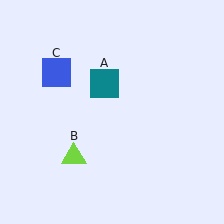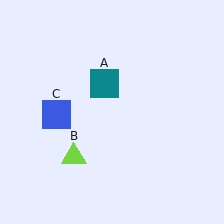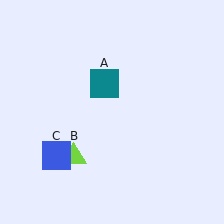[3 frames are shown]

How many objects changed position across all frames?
1 object changed position: blue square (object C).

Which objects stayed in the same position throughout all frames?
Teal square (object A) and lime triangle (object B) remained stationary.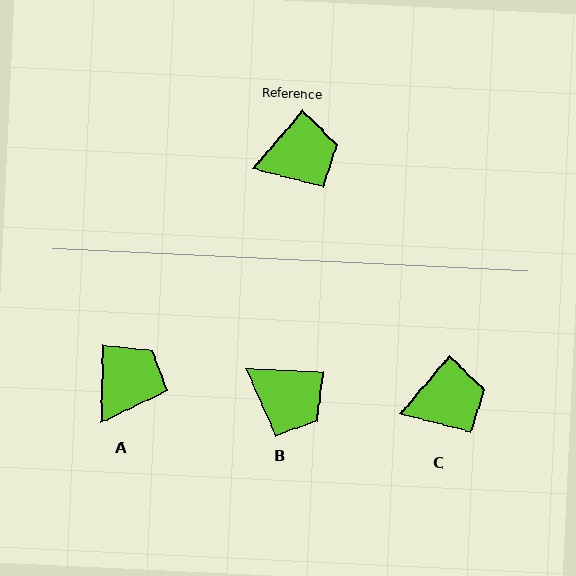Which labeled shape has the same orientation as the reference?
C.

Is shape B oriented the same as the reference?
No, it is off by about 52 degrees.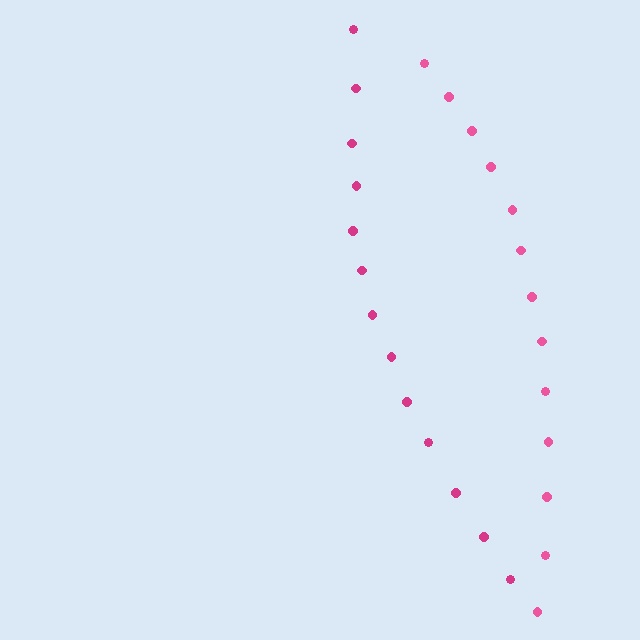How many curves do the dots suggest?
There are 2 distinct paths.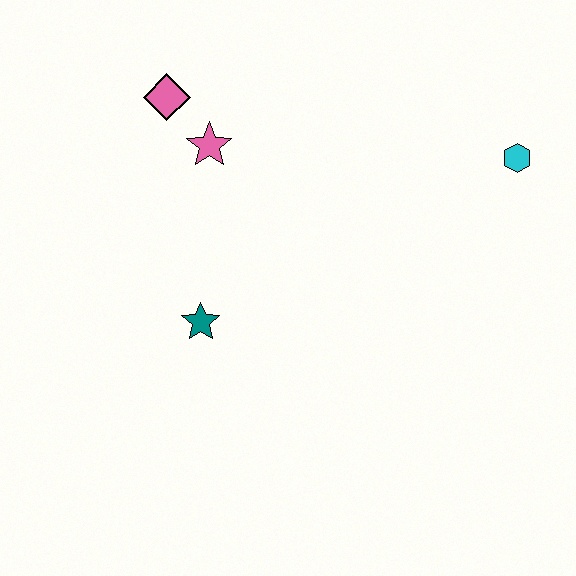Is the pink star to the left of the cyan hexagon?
Yes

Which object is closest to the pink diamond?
The pink star is closest to the pink diamond.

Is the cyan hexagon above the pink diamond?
No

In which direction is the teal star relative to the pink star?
The teal star is below the pink star.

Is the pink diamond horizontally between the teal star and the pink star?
No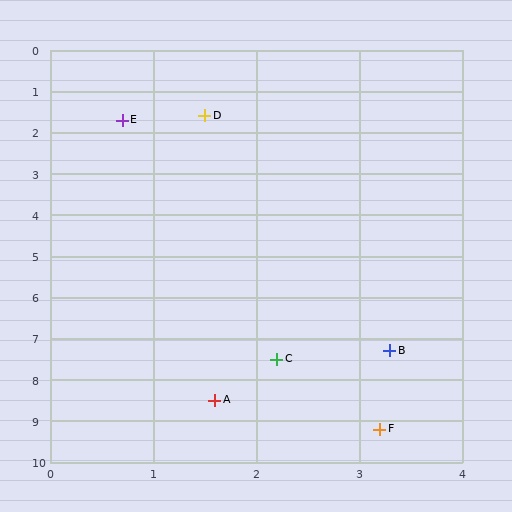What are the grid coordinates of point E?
Point E is at approximately (0.7, 1.7).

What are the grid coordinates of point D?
Point D is at approximately (1.5, 1.6).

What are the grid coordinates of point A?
Point A is at approximately (1.6, 8.5).